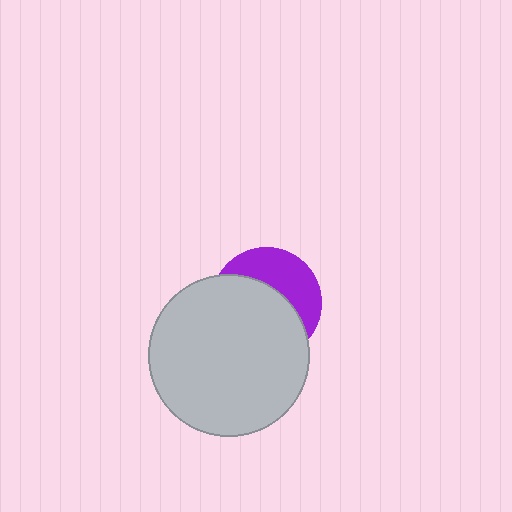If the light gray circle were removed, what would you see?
You would see the complete purple circle.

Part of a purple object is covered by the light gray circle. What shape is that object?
It is a circle.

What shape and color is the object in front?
The object in front is a light gray circle.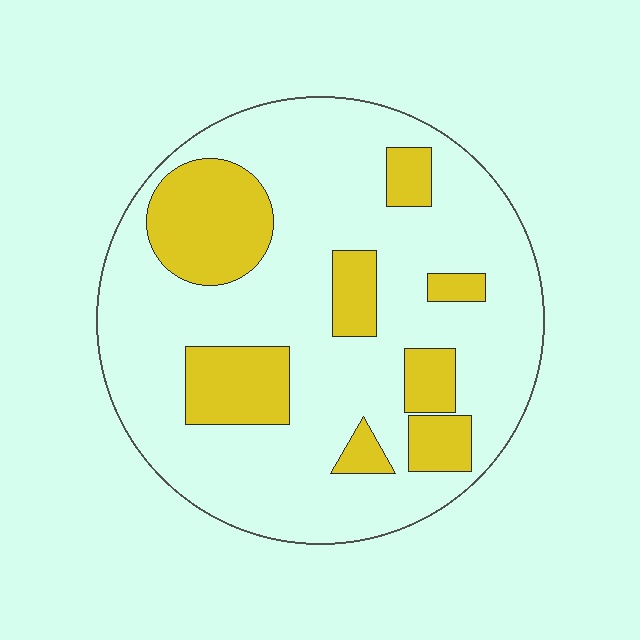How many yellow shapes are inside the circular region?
8.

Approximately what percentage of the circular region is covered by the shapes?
Approximately 25%.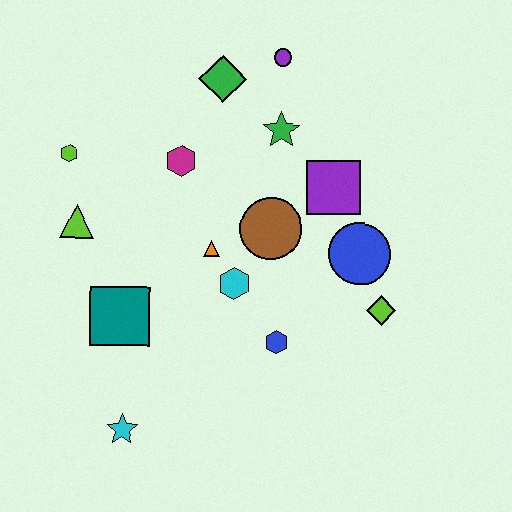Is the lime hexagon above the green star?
No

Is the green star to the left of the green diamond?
No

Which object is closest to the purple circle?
The green diamond is closest to the purple circle.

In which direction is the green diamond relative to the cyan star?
The green diamond is above the cyan star.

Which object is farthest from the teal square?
The purple circle is farthest from the teal square.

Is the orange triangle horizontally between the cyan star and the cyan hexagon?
Yes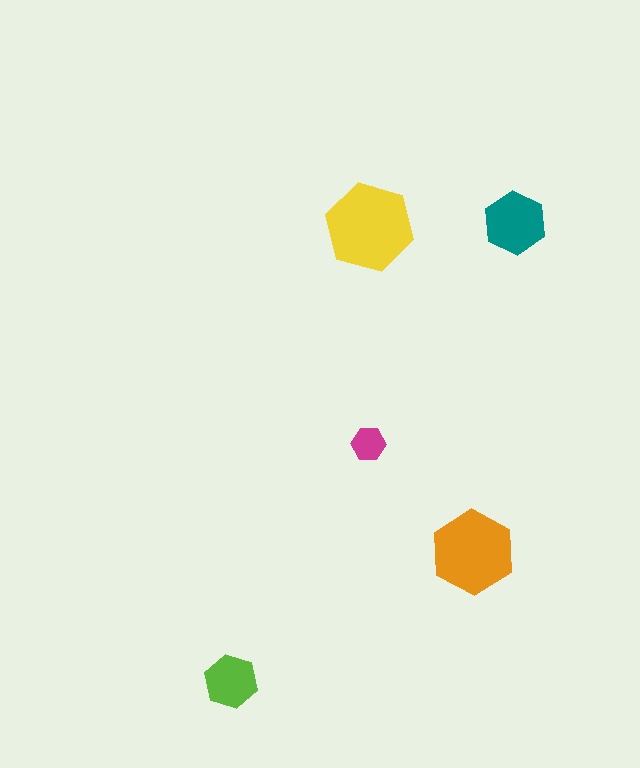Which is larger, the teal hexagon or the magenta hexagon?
The teal one.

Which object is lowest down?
The lime hexagon is bottommost.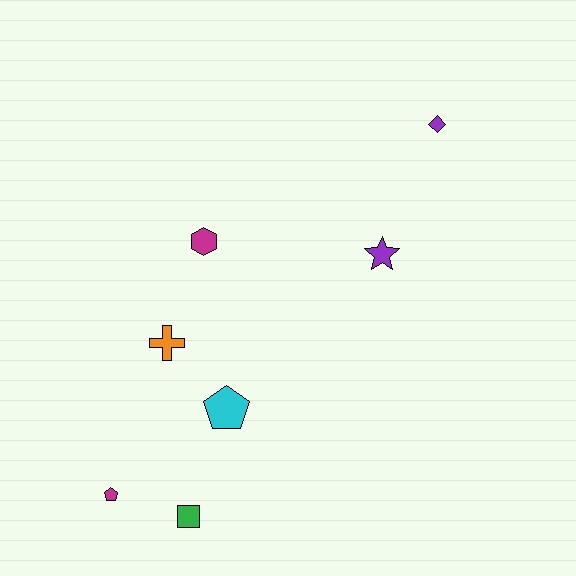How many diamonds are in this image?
There is 1 diamond.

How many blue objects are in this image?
There are no blue objects.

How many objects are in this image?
There are 7 objects.